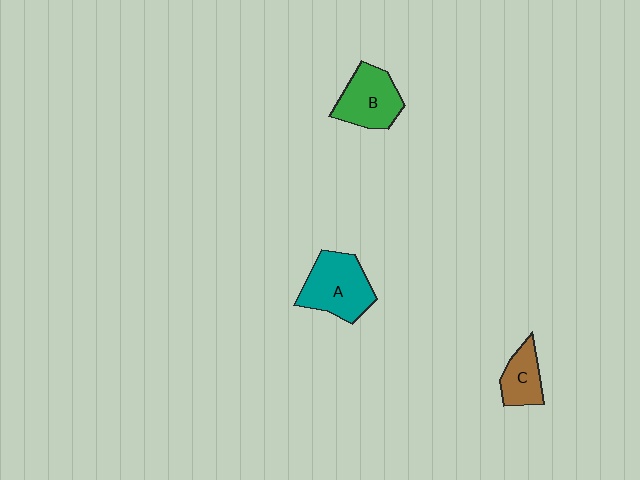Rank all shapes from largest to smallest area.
From largest to smallest: A (teal), B (green), C (brown).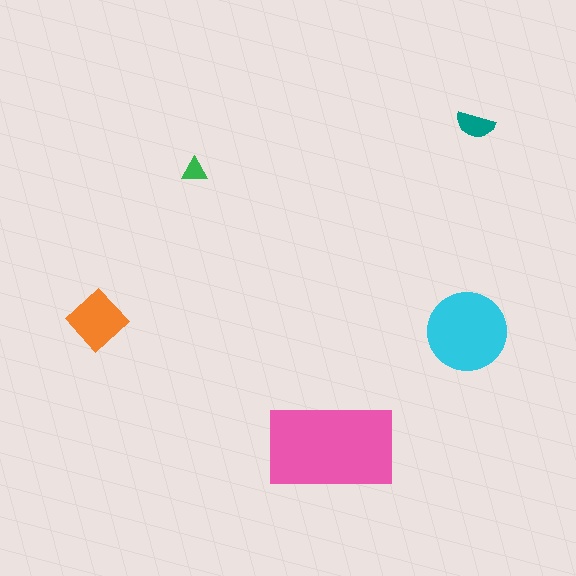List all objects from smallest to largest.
The green triangle, the teal semicircle, the orange diamond, the cyan circle, the pink rectangle.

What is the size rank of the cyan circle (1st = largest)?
2nd.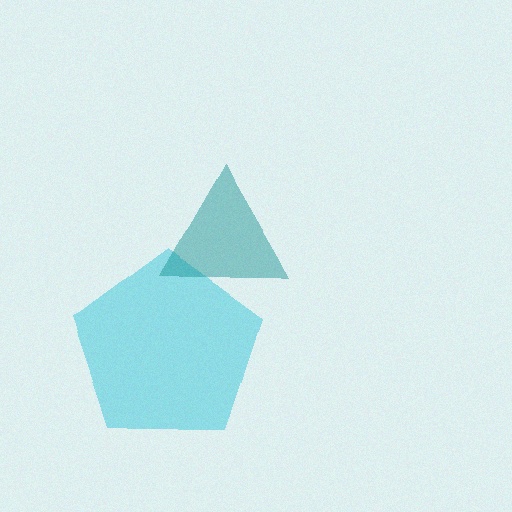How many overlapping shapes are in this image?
There are 2 overlapping shapes in the image.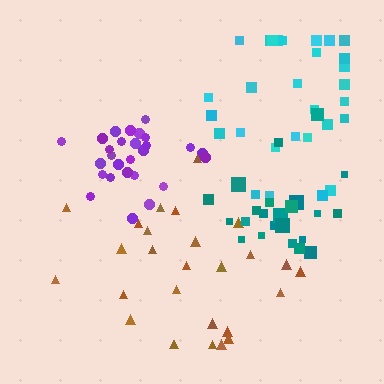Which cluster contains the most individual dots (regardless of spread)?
Cyan (31).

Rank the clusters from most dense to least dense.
purple, teal, cyan, brown.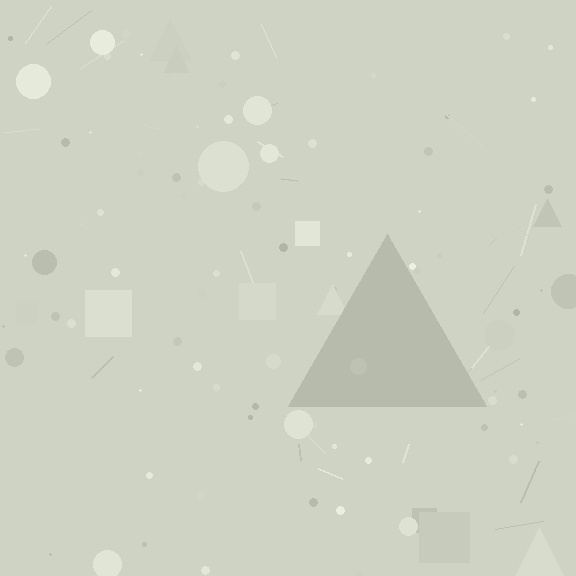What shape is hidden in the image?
A triangle is hidden in the image.